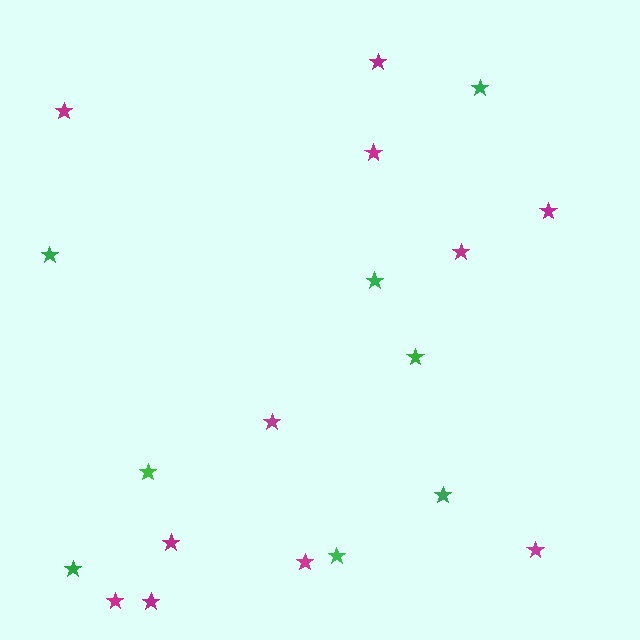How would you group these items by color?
There are 2 groups: one group of magenta stars (11) and one group of green stars (8).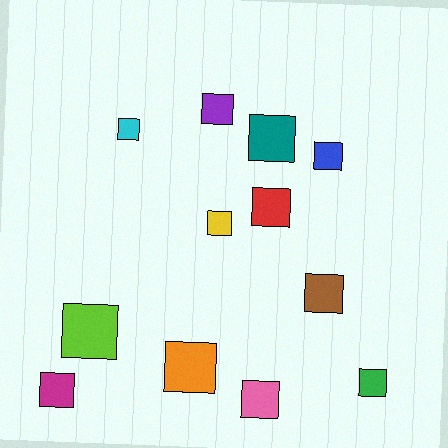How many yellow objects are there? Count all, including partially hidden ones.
There is 1 yellow object.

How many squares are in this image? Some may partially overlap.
There are 12 squares.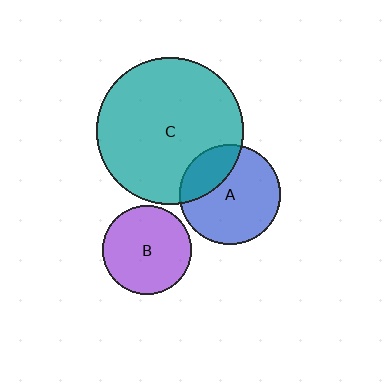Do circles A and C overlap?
Yes.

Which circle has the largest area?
Circle C (teal).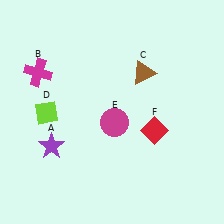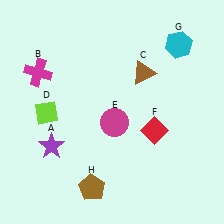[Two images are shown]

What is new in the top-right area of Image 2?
A cyan hexagon (G) was added in the top-right area of Image 2.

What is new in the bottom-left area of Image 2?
A brown pentagon (H) was added in the bottom-left area of Image 2.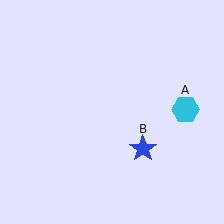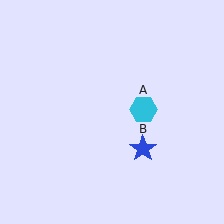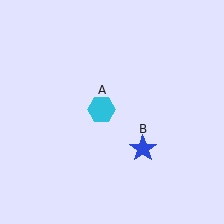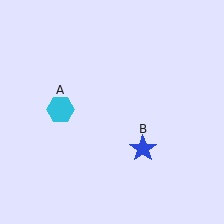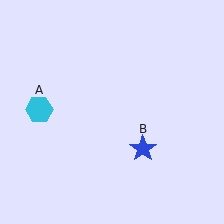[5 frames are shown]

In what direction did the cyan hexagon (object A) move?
The cyan hexagon (object A) moved left.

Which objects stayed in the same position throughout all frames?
Blue star (object B) remained stationary.